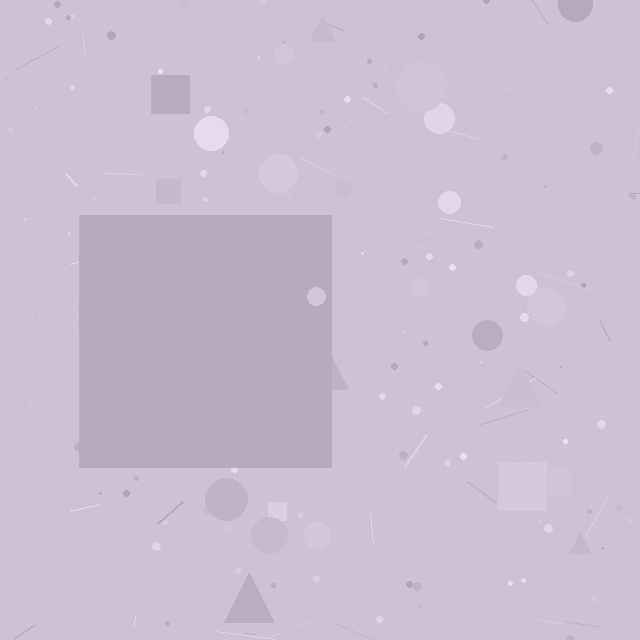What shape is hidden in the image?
A square is hidden in the image.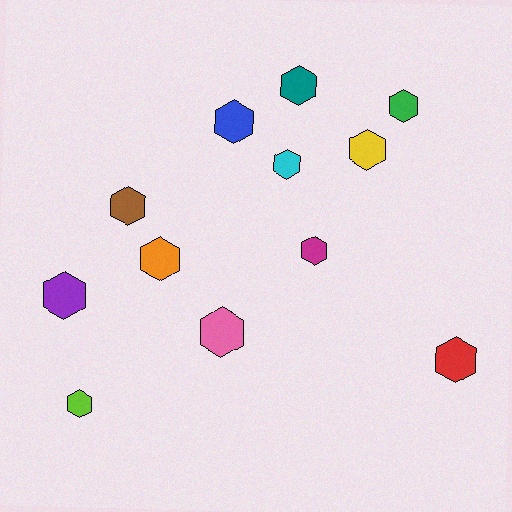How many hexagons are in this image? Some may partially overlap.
There are 12 hexagons.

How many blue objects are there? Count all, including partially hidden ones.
There is 1 blue object.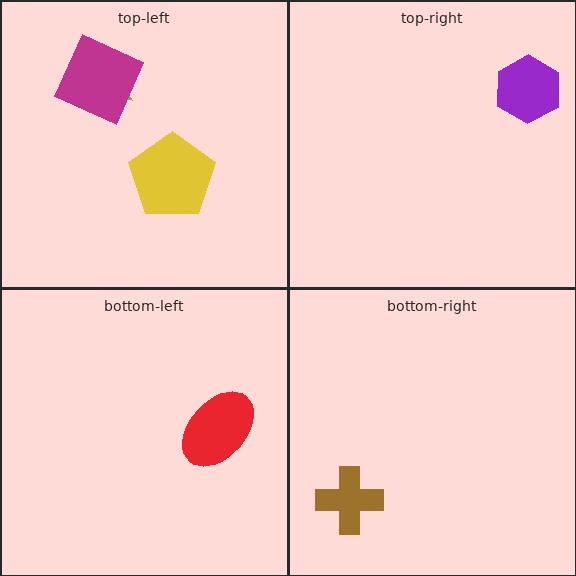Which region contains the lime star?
The top-left region.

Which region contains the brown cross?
The bottom-right region.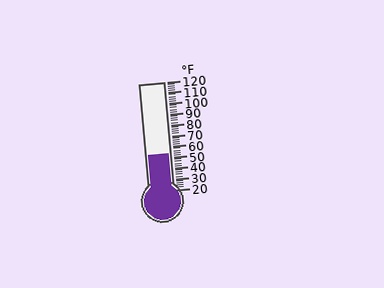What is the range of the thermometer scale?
The thermometer scale ranges from 20°F to 120°F.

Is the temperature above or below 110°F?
The temperature is below 110°F.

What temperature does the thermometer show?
The thermometer shows approximately 54°F.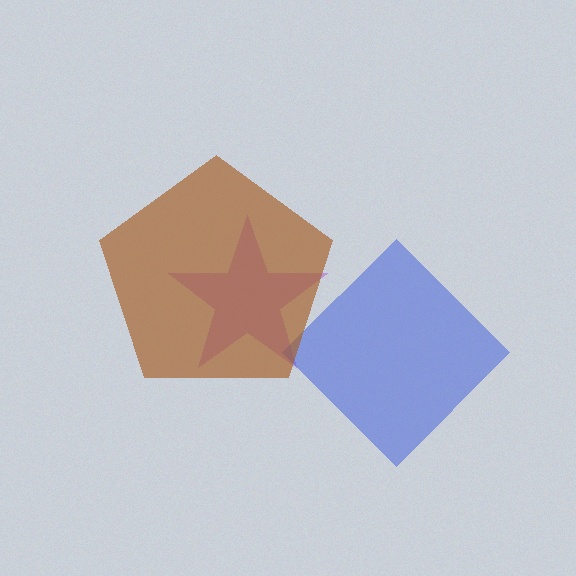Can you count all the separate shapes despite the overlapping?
Yes, there are 3 separate shapes.